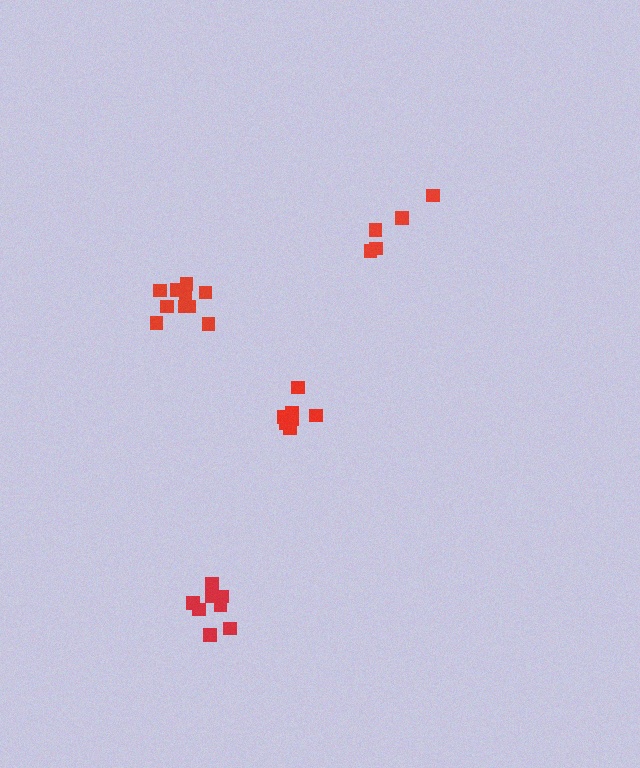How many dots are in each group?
Group 1: 5 dots, Group 2: 9 dots, Group 3: 10 dots, Group 4: 7 dots (31 total).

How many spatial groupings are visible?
There are 4 spatial groupings.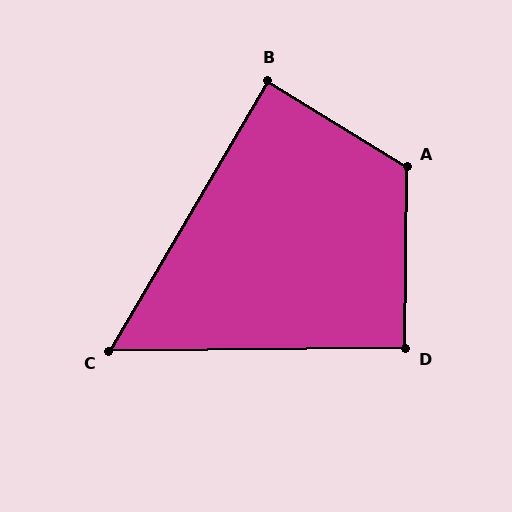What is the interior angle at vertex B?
Approximately 89 degrees (approximately right).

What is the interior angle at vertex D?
Approximately 91 degrees (approximately right).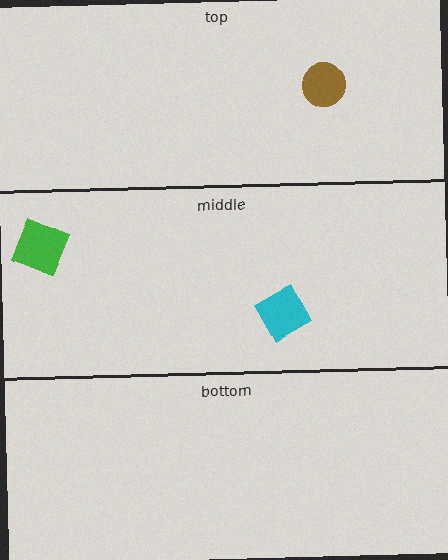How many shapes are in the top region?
1.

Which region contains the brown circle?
The top region.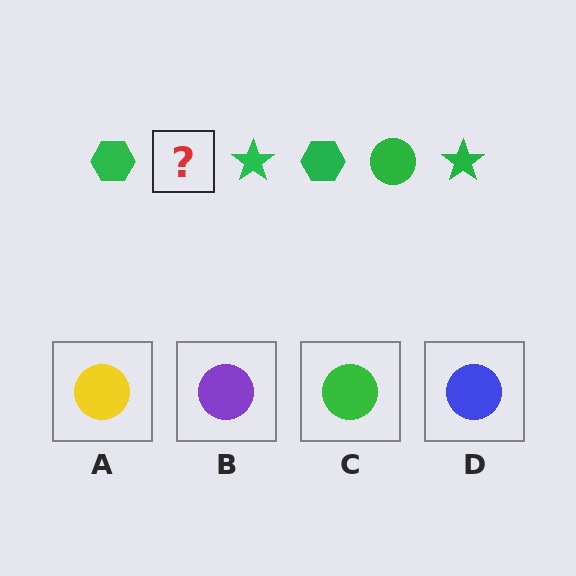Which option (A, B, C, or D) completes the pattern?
C.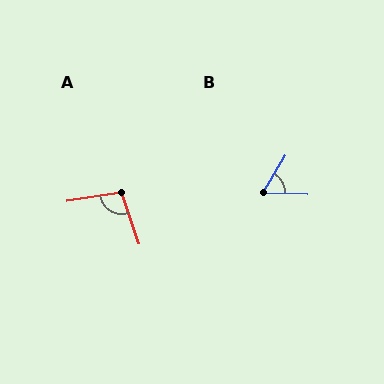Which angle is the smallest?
B, at approximately 61 degrees.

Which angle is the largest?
A, at approximately 100 degrees.